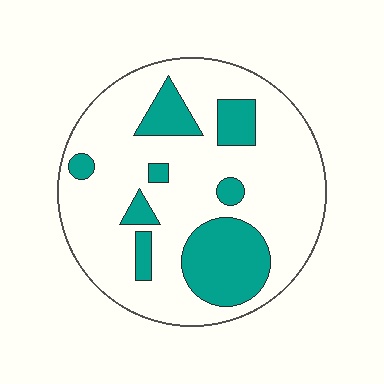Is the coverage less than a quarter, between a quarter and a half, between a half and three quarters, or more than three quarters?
Less than a quarter.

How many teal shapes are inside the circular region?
8.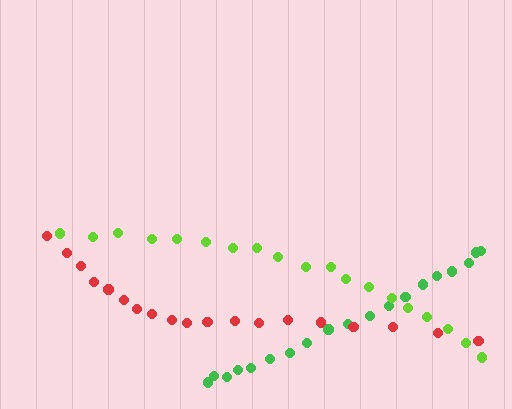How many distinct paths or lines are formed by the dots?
There are 3 distinct paths.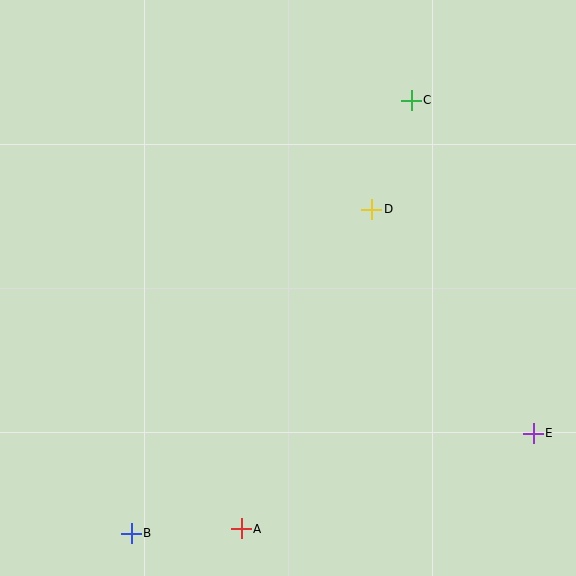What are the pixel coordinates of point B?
Point B is at (131, 533).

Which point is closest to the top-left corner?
Point C is closest to the top-left corner.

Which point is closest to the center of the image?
Point D at (372, 209) is closest to the center.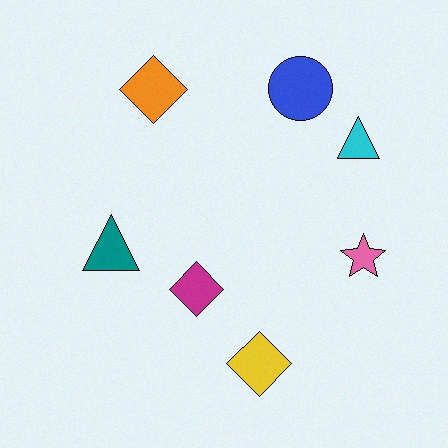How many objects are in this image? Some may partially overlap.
There are 7 objects.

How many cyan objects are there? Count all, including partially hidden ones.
There is 1 cyan object.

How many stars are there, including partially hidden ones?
There is 1 star.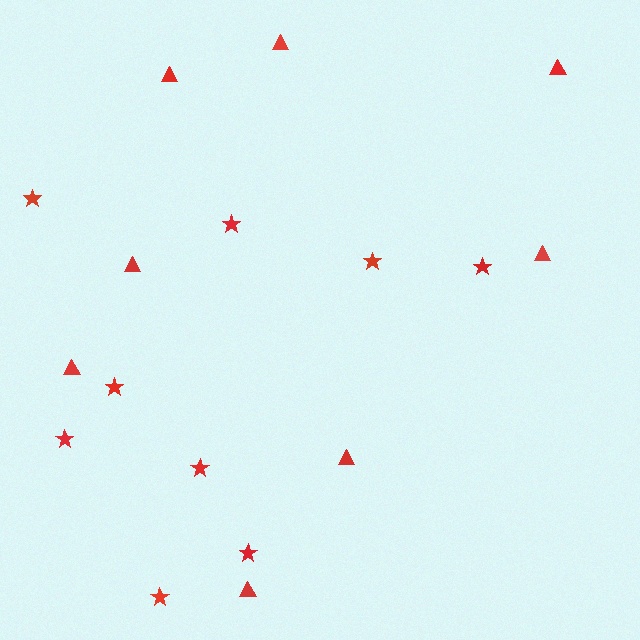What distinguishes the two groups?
There are 2 groups: one group of stars (9) and one group of triangles (8).